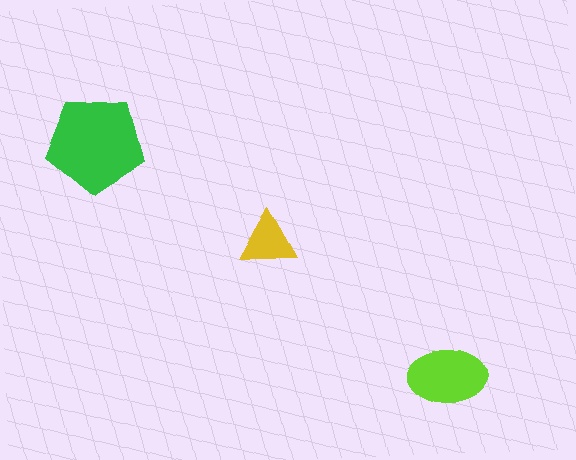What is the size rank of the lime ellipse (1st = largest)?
2nd.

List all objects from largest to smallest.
The green pentagon, the lime ellipse, the yellow triangle.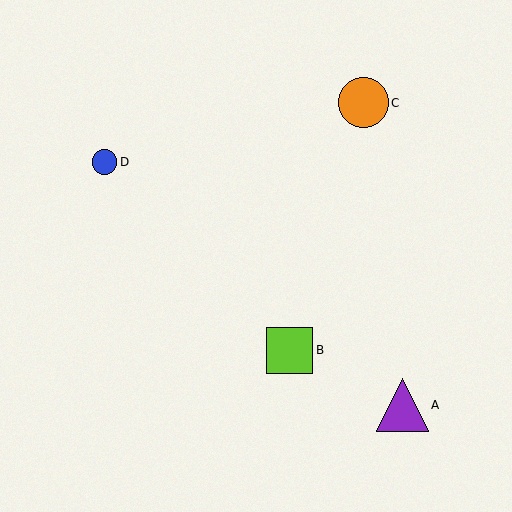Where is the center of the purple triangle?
The center of the purple triangle is at (402, 405).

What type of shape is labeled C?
Shape C is an orange circle.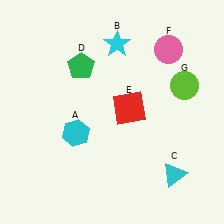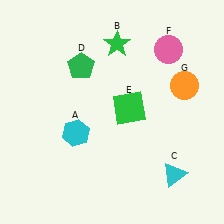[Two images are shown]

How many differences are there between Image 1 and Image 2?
There are 3 differences between the two images.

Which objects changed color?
B changed from cyan to green. E changed from red to green. G changed from lime to orange.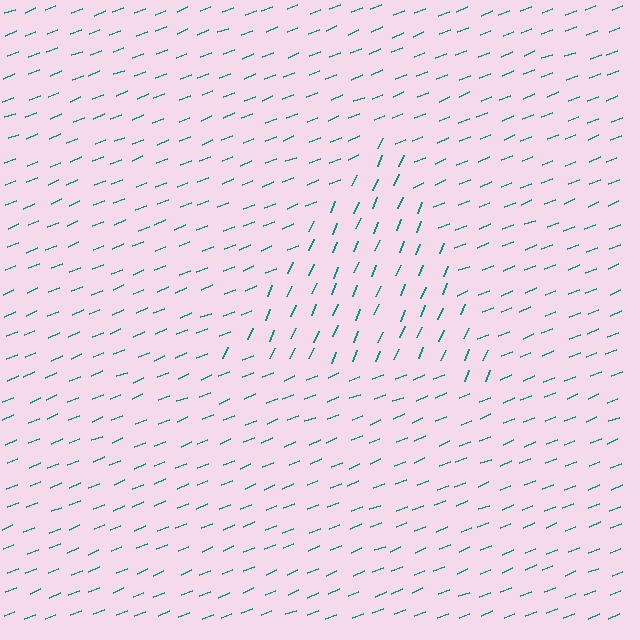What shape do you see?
I see a triangle.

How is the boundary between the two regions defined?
The boundary is defined purely by a change in line orientation (approximately 45 degrees difference). All lines are the same color and thickness.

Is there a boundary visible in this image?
Yes, there is a texture boundary formed by a change in line orientation.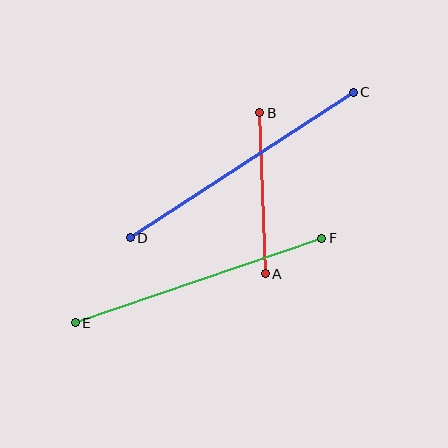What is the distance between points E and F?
The distance is approximately 260 pixels.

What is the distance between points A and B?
The distance is approximately 161 pixels.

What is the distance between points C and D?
The distance is approximately 266 pixels.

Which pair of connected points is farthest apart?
Points C and D are farthest apart.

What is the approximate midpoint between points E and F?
The midpoint is at approximately (199, 281) pixels.